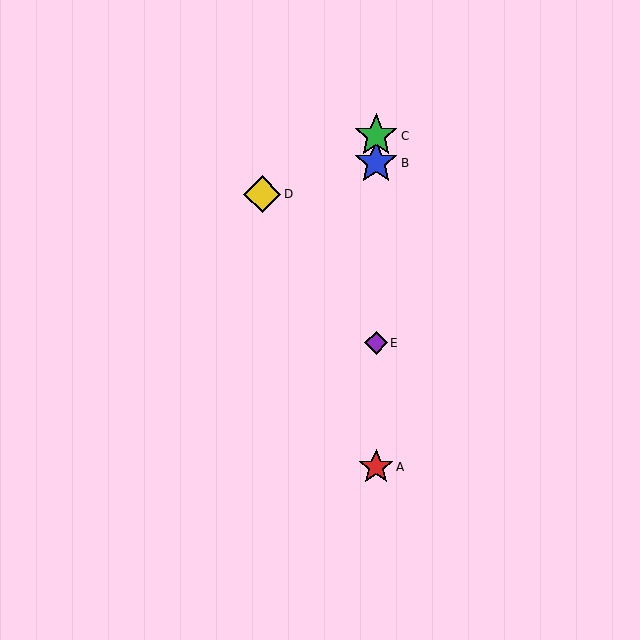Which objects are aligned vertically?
Objects A, B, C, E are aligned vertically.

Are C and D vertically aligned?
No, C is at x≈376 and D is at x≈262.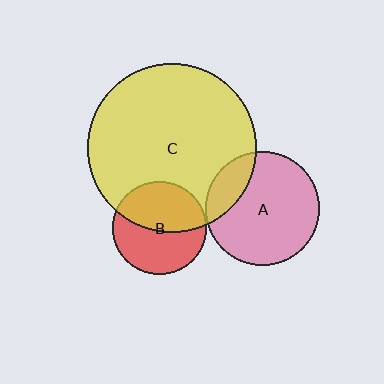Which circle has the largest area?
Circle C (yellow).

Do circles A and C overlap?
Yes.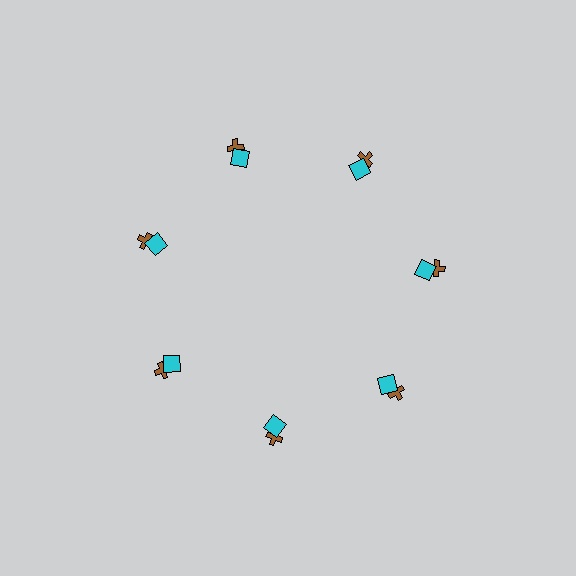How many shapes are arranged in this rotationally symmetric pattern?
There are 14 shapes, arranged in 7 groups of 2.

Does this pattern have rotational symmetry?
Yes, this pattern has 7-fold rotational symmetry. It looks the same after rotating 51 degrees around the center.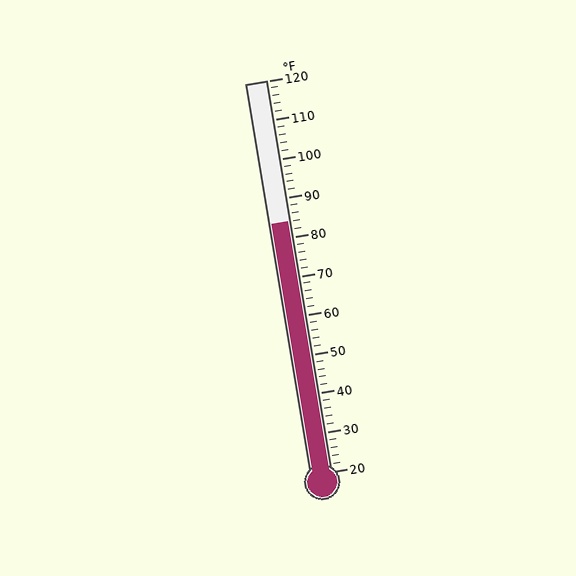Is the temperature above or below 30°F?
The temperature is above 30°F.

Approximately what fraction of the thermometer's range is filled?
The thermometer is filled to approximately 65% of its range.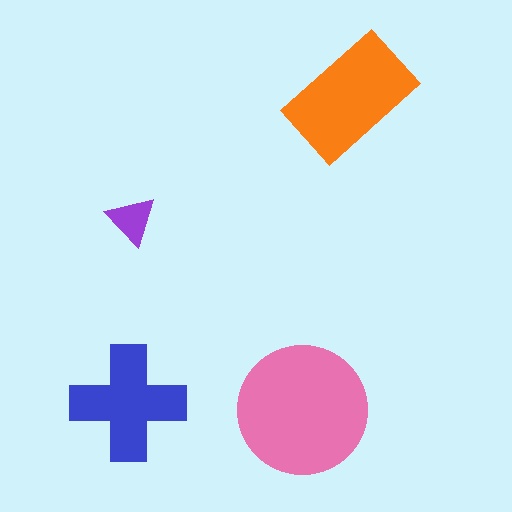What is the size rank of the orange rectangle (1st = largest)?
2nd.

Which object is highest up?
The orange rectangle is topmost.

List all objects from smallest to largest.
The purple triangle, the blue cross, the orange rectangle, the pink circle.